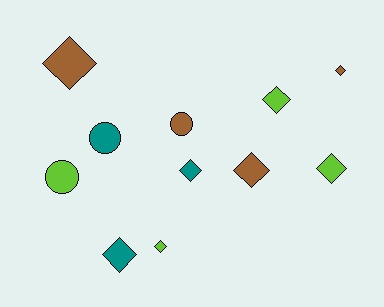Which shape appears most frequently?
Diamond, with 8 objects.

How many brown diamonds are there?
There are 3 brown diamonds.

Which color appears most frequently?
Brown, with 4 objects.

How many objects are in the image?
There are 11 objects.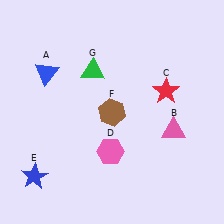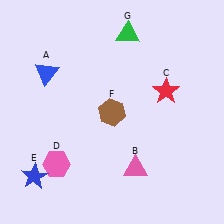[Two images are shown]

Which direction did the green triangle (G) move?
The green triangle (G) moved up.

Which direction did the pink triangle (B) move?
The pink triangle (B) moved left.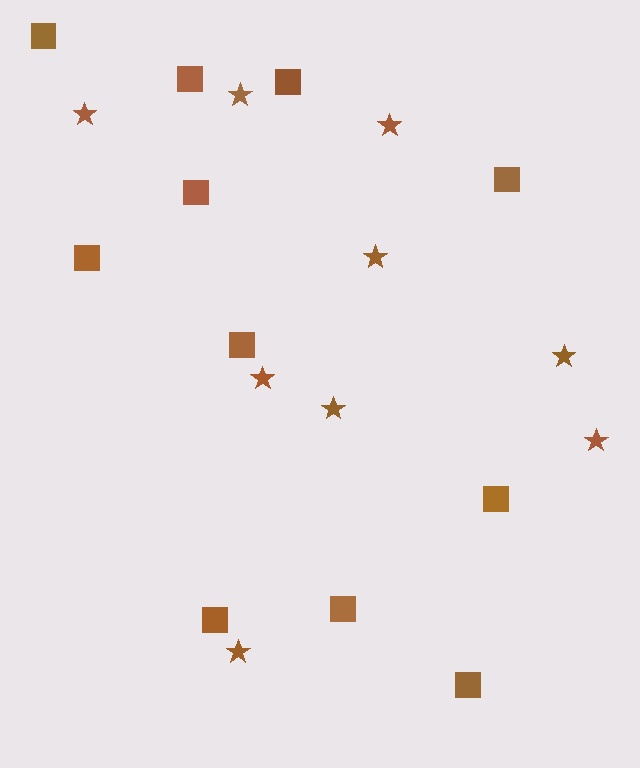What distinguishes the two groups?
There are 2 groups: one group of stars (9) and one group of squares (11).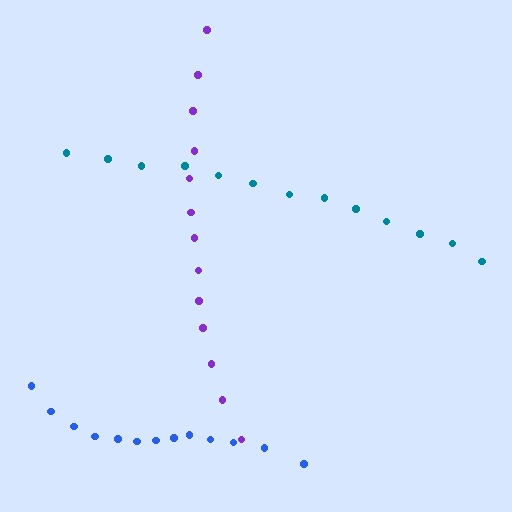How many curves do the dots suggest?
There are 3 distinct paths.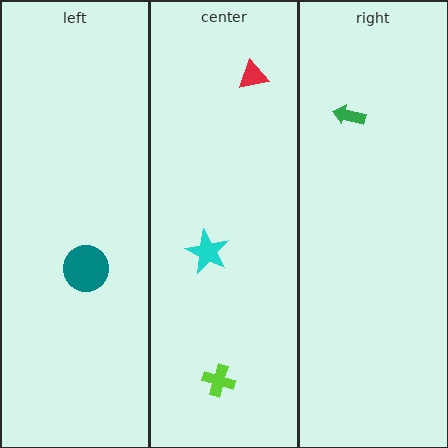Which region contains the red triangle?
The center region.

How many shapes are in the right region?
1.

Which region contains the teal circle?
The left region.